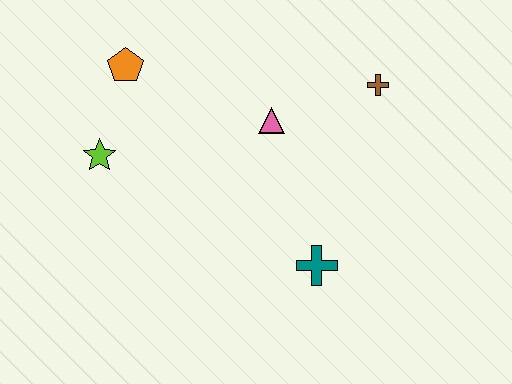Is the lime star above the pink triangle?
No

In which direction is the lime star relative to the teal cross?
The lime star is to the left of the teal cross.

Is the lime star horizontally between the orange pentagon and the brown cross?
No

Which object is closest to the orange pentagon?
The lime star is closest to the orange pentagon.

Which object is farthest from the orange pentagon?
The teal cross is farthest from the orange pentagon.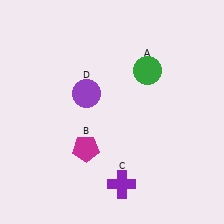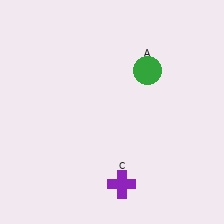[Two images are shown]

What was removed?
The purple circle (D), the magenta pentagon (B) were removed in Image 2.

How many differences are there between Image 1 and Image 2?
There are 2 differences between the two images.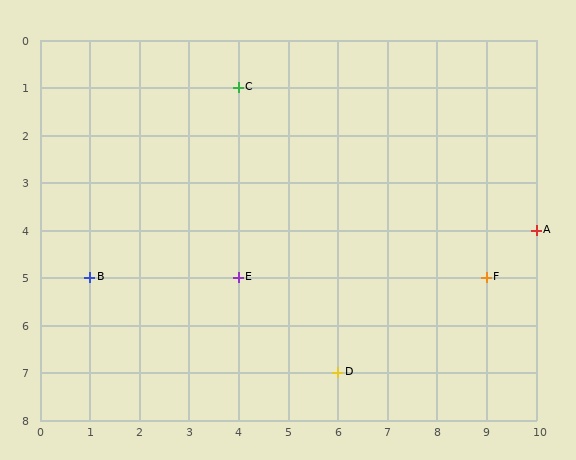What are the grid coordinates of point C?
Point C is at grid coordinates (4, 1).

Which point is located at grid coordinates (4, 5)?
Point E is at (4, 5).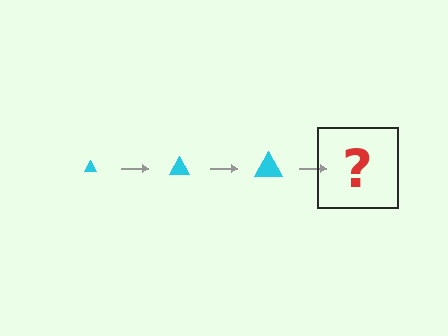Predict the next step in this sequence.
The next step is a cyan triangle, larger than the previous one.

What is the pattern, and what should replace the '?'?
The pattern is that the triangle gets progressively larger each step. The '?' should be a cyan triangle, larger than the previous one.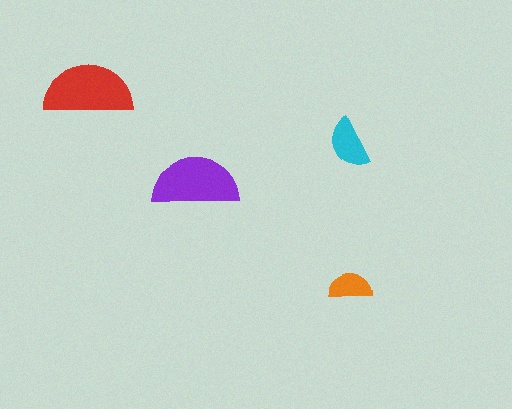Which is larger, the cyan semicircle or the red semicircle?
The red one.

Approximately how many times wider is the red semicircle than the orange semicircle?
About 2 times wider.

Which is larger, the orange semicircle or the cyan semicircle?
The cyan one.